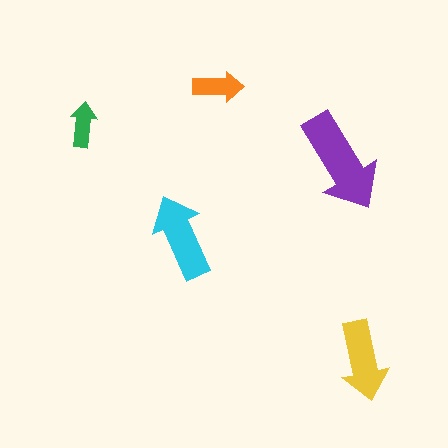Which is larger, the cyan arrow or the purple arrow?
The purple one.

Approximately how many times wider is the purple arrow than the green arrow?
About 2.5 times wider.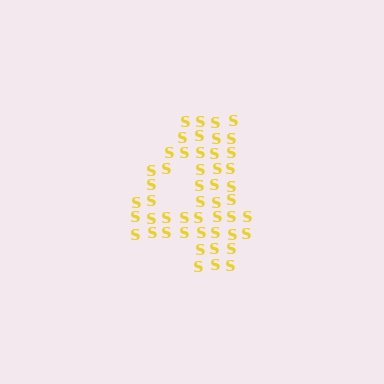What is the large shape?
The large shape is the digit 4.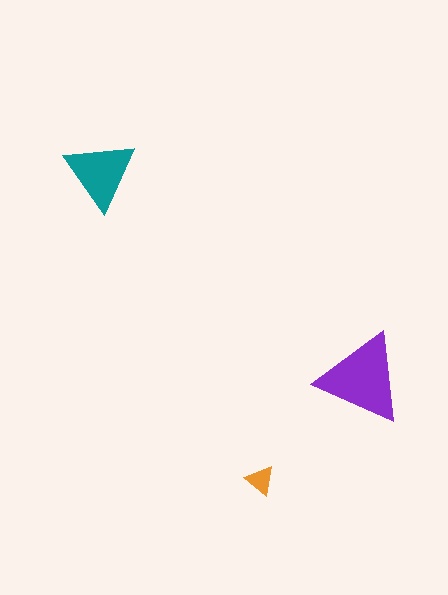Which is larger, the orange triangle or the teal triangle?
The teal one.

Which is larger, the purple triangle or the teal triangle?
The purple one.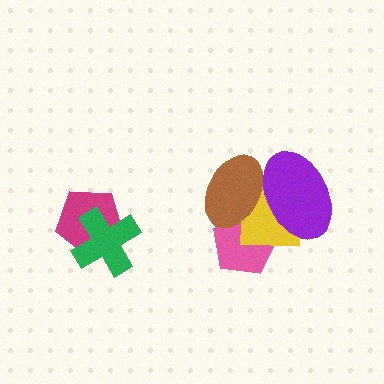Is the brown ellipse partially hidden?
No, no other shape covers it.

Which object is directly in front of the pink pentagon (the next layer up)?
The yellow square is directly in front of the pink pentagon.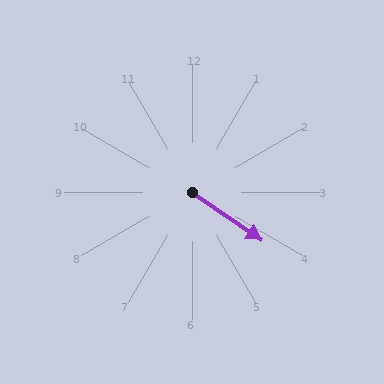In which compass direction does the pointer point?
Southeast.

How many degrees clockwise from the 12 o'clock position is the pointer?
Approximately 124 degrees.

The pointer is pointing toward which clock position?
Roughly 4 o'clock.